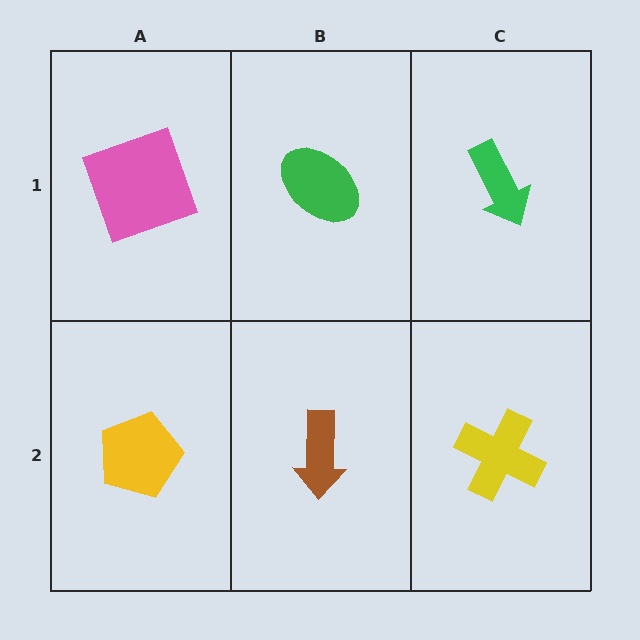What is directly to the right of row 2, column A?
A brown arrow.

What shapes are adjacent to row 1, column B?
A brown arrow (row 2, column B), a pink square (row 1, column A), a green arrow (row 1, column C).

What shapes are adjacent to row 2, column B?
A green ellipse (row 1, column B), a yellow pentagon (row 2, column A), a yellow cross (row 2, column C).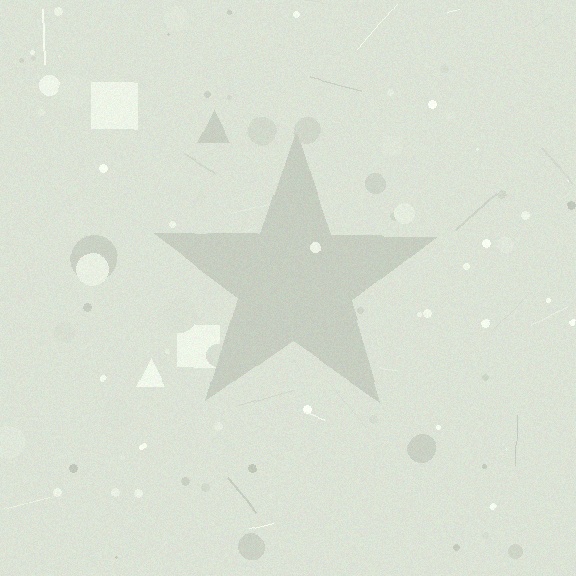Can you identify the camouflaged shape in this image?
The camouflaged shape is a star.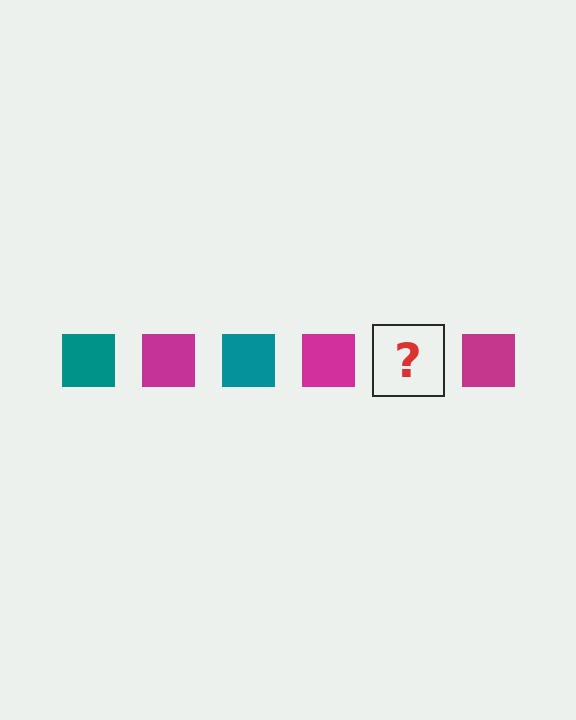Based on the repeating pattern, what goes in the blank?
The blank should be a teal square.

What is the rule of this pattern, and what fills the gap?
The rule is that the pattern cycles through teal, magenta squares. The gap should be filled with a teal square.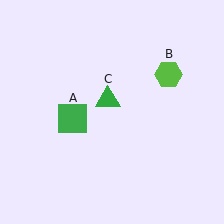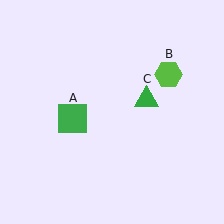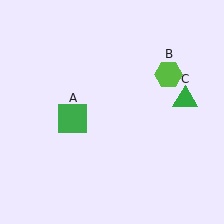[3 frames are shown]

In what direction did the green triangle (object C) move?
The green triangle (object C) moved right.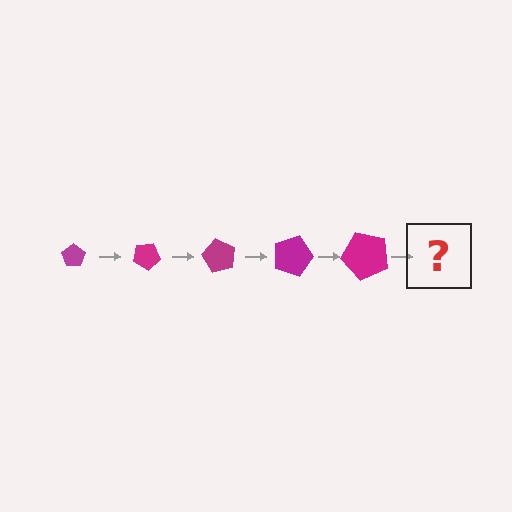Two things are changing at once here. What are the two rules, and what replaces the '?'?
The two rules are that the pentagon grows larger each step and it rotates 30 degrees each step. The '?' should be a pentagon, larger than the previous one and rotated 150 degrees from the start.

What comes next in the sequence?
The next element should be a pentagon, larger than the previous one and rotated 150 degrees from the start.